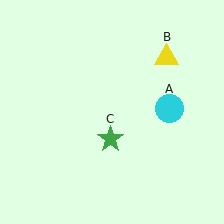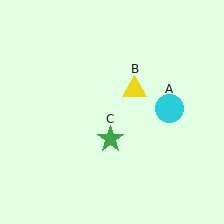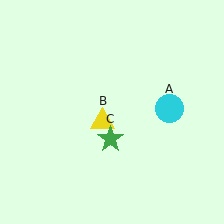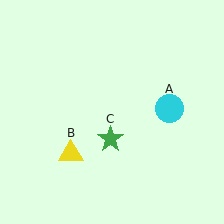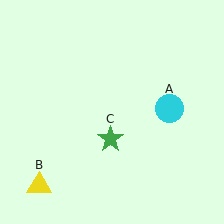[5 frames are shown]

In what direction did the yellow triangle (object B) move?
The yellow triangle (object B) moved down and to the left.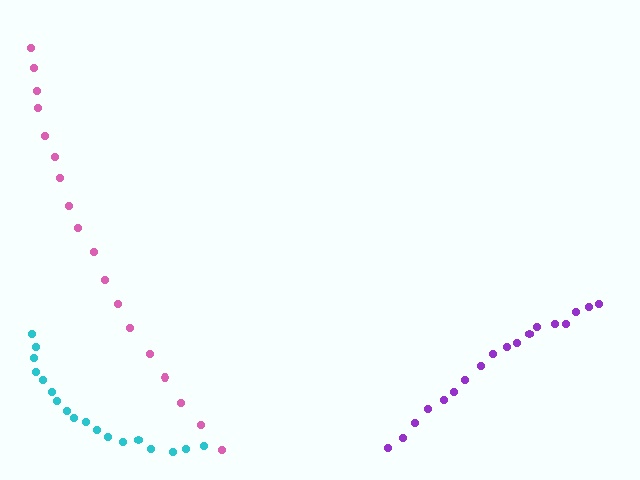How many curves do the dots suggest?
There are 3 distinct paths.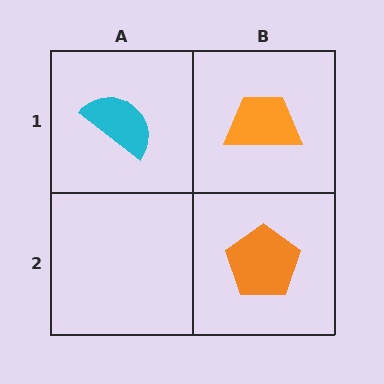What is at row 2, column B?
An orange pentagon.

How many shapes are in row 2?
1 shape.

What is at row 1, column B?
An orange trapezoid.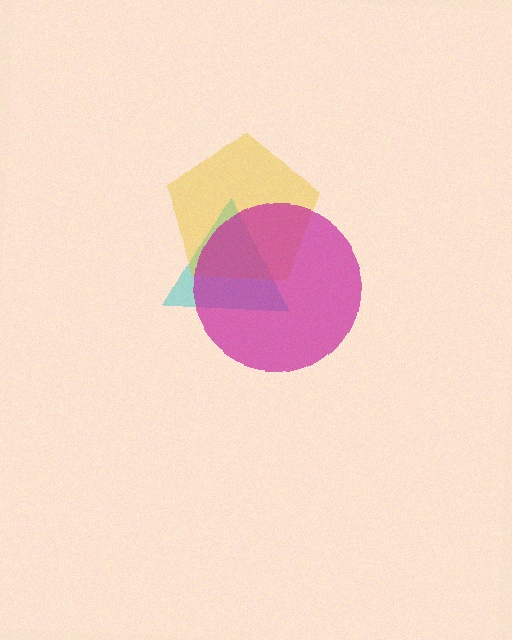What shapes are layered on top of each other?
The layered shapes are: a cyan triangle, a yellow pentagon, a magenta circle.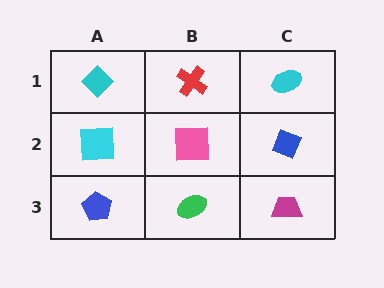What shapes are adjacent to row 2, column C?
A cyan ellipse (row 1, column C), a magenta trapezoid (row 3, column C), a pink square (row 2, column B).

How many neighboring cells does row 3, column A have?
2.